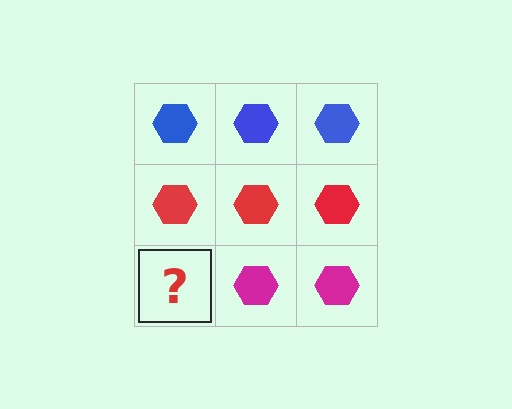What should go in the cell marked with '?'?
The missing cell should contain a magenta hexagon.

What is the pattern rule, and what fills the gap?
The rule is that each row has a consistent color. The gap should be filled with a magenta hexagon.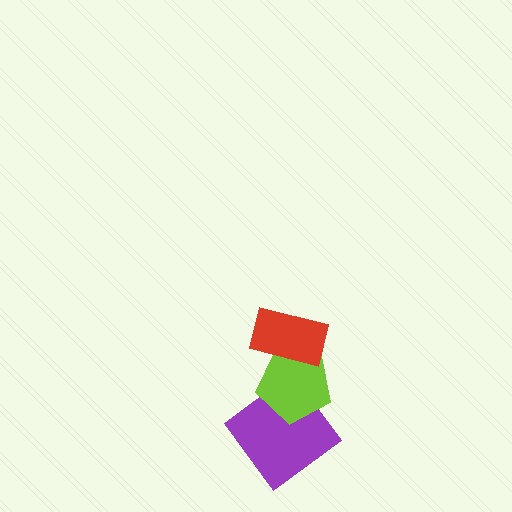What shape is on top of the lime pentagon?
The red rectangle is on top of the lime pentagon.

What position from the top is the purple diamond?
The purple diamond is 3rd from the top.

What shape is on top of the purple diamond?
The lime pentagon is on top of the purple diamond.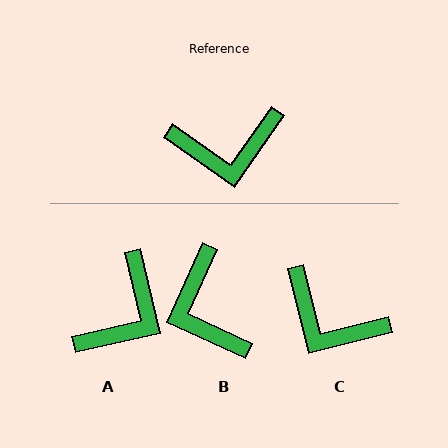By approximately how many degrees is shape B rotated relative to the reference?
Approximately 79 degrees clockwise.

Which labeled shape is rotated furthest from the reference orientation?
B, about 79 degrees away.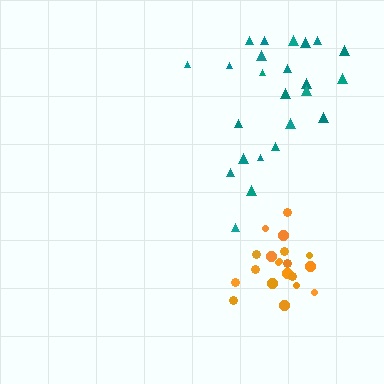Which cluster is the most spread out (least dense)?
Teal.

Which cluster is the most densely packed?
Orange.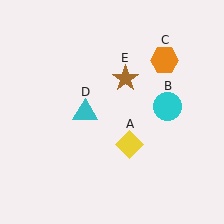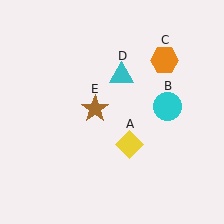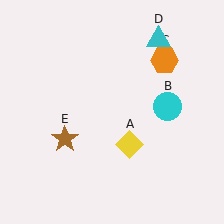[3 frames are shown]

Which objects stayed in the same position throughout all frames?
Yellow diamond (object A) and cyan circle (object B) and orange hexagon (object C) remained stationary.